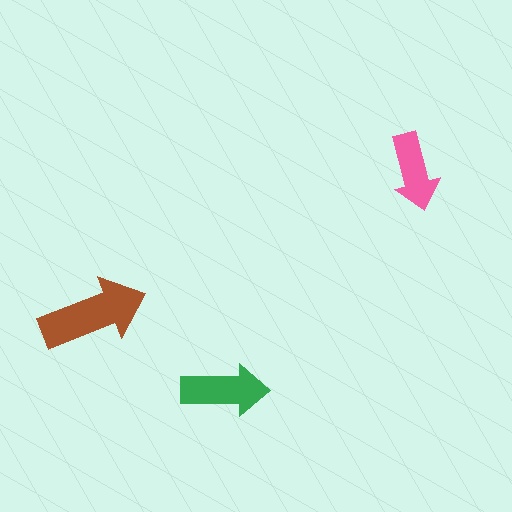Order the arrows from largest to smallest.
the brown one, the green one, the pink one.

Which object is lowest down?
The green arrow is bottommost.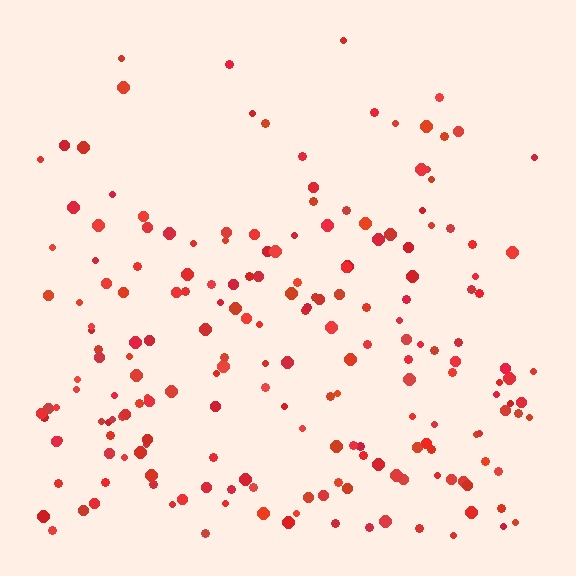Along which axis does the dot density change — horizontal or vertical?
Vertical.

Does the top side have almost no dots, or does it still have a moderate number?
Still a moderate number, just noticeably fewer than the bottom.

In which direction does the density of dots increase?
From top to bottom, with the bottom side densest.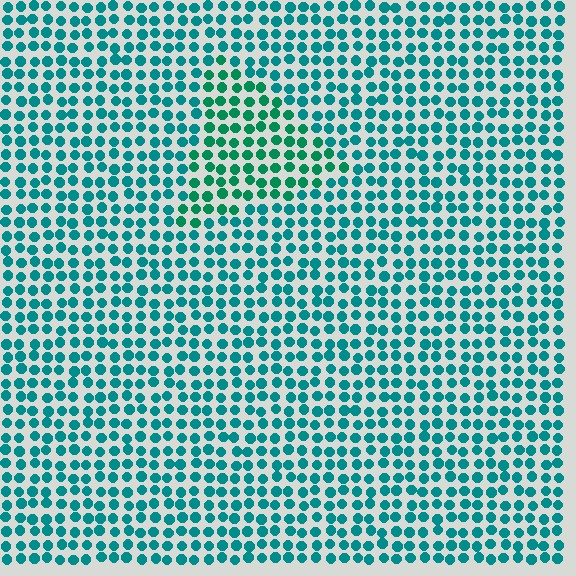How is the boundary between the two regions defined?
The boundary is defined purely by a slight shift in hue (about 24 degrees). Spacing, size, and orientation are identical on both sides.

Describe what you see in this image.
The image is filled with small teal elements in a uniform arrangement. A triangle-shaped region is visible where the elements are tinted to a slightly different hue, forming a subtle color boundary.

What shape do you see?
I see a triangle.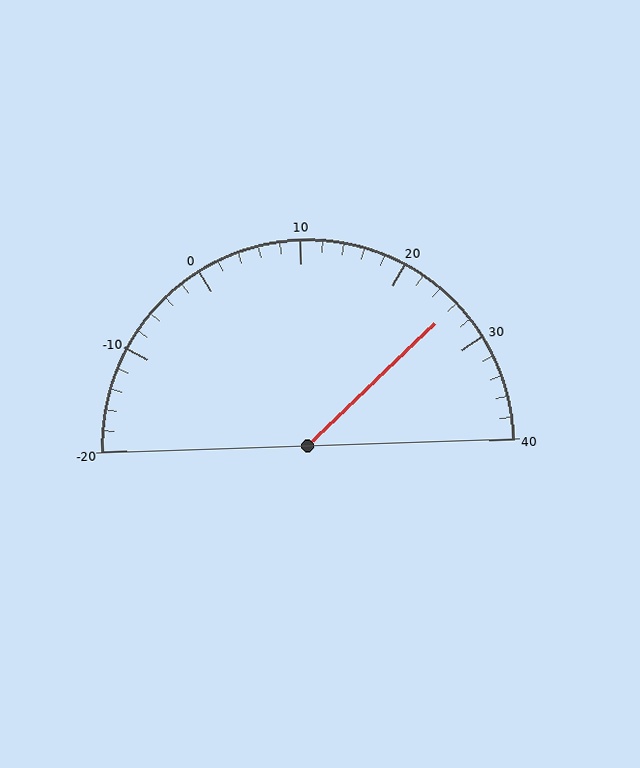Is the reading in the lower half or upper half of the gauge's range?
The reading is in the upper half of the range (-20 to 40).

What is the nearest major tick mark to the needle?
The nearest major tick mark is 30.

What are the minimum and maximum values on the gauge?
The gauge ranges from -20 to 40.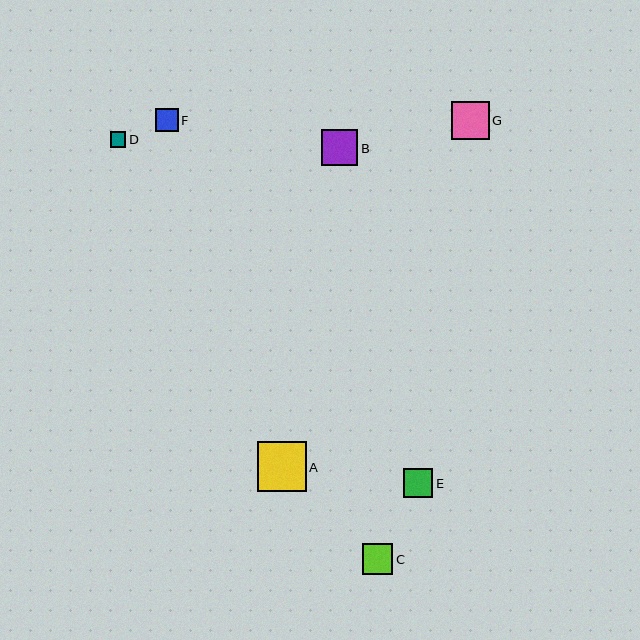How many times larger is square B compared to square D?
Square B is approximately 2.3 times the size of square D.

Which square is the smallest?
Square D is the smallest with a size of approximately 16 pixels.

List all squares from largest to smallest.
From largest to smallest: A, G, B, C, E, F, D.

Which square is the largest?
Square A is the largest with a size of approximately 49 pixels.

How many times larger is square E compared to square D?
Square E is approximately 1.8 times the size of square D.